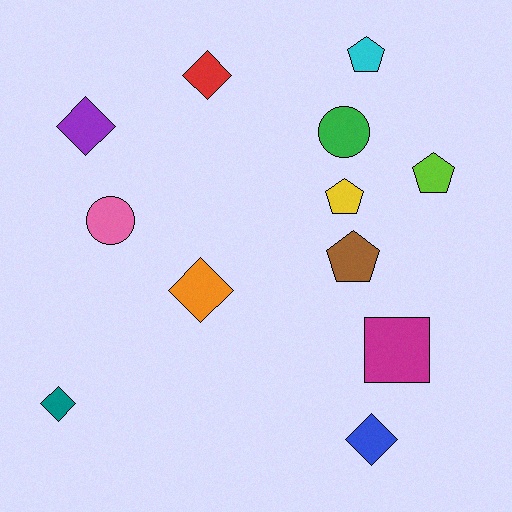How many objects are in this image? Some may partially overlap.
There are 12 objects.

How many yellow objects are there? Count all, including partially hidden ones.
There is 1 yellow object.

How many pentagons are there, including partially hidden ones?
There are 4 pentagons.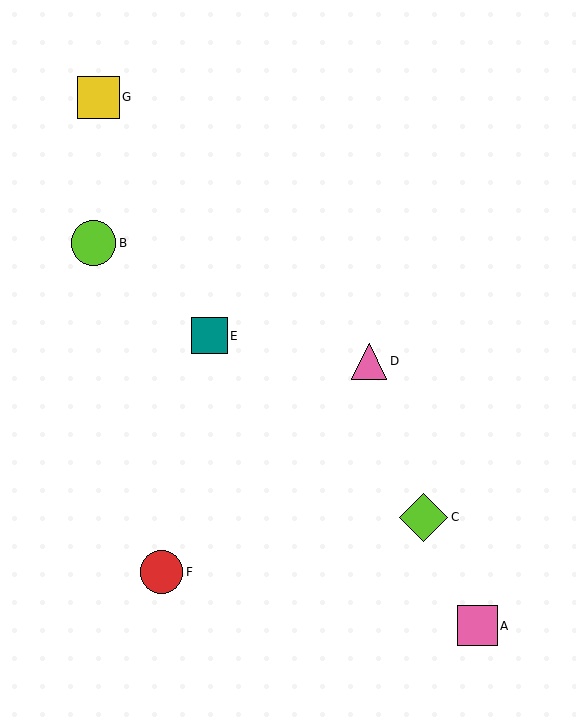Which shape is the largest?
The lime diamond (labeled C) is the largest.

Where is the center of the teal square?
The center of the teal square is at (210, 336).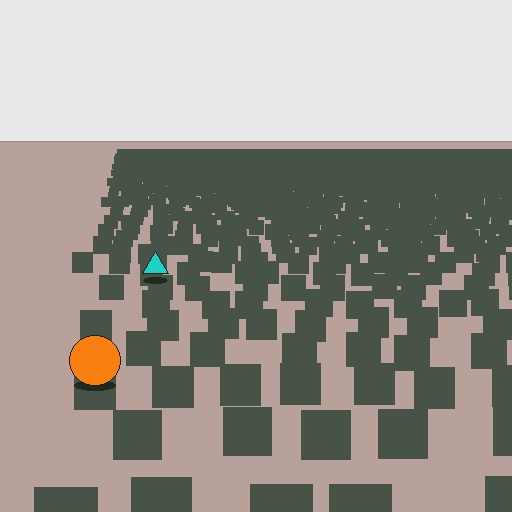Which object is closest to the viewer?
The orange circle is closest. The texture marks near it are larger and more spread out.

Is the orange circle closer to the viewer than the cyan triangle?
Yes. The orange circle is closer — you can tell from the texture gradient: the ground texture is coarser near it.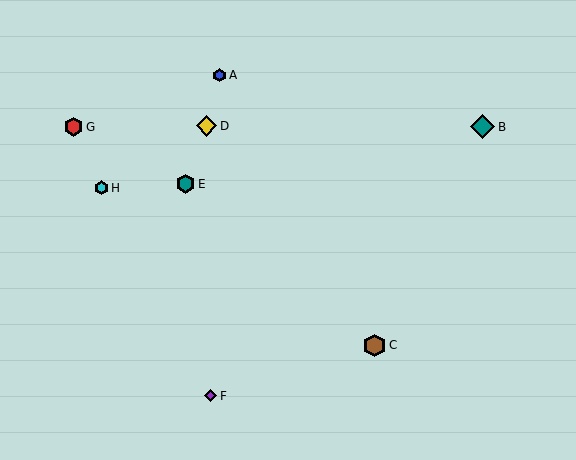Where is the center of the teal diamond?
The center of the teal diamond is at (482, 127).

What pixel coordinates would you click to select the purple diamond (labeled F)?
Click at (210, 396) to select the purple diamond F.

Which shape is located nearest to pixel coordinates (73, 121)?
The red hexagon (labeled G) at (73, 127) is nearest to that location.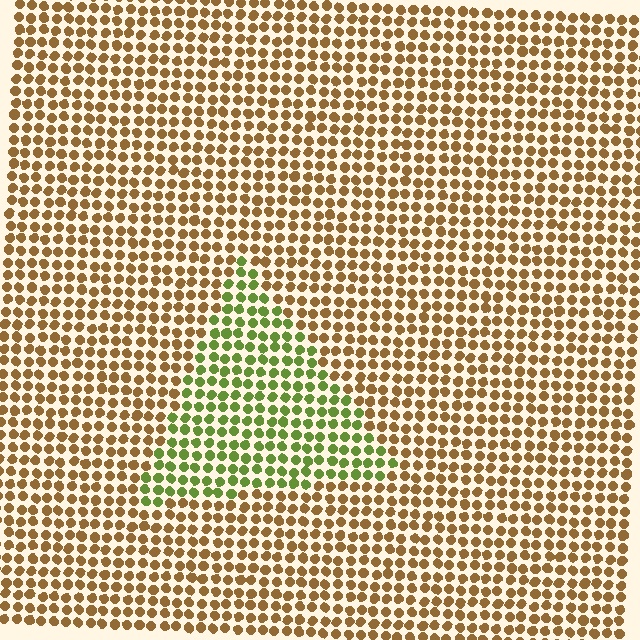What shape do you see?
I see a triangle.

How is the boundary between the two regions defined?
The boundary is defined purely by a slight shift in hue (about 57 degrees). Spacing, size, and orientation are identical on both sides.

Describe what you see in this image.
The image is filled with small brown elements in a uniform arrangement. A triangle-shaped region is visible where the elements are tinted to a slightly different hue, forming a subtle color boundary.